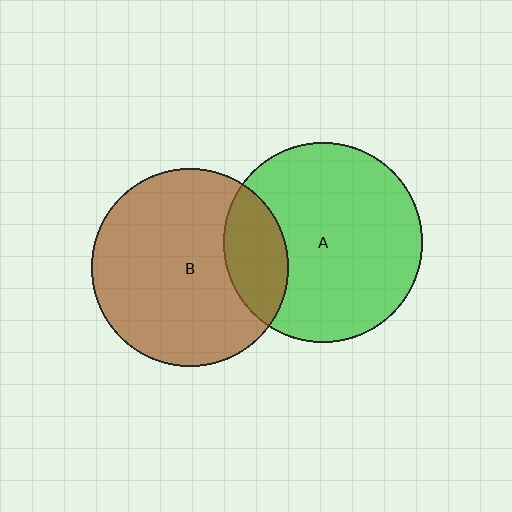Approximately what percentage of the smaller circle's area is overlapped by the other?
Approximately 20%.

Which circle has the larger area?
Circle A (green).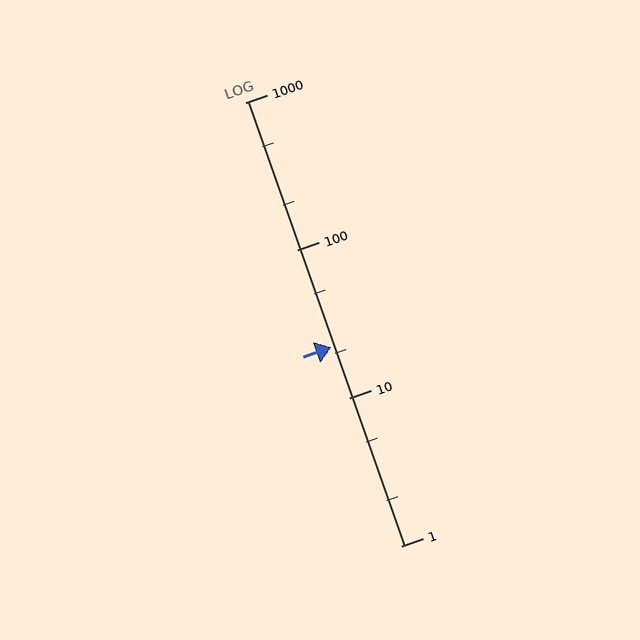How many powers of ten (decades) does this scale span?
The scale spans 3 decades, from 1 to 1000.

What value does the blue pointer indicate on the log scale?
The pointer indicates approximately 22.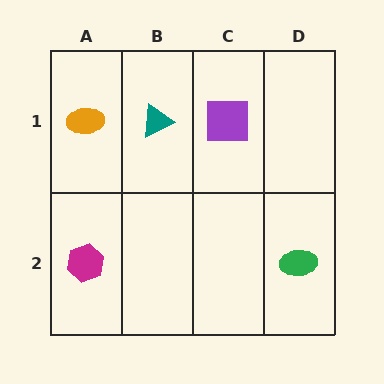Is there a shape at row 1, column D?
No, that cell is empty.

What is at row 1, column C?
A purple square.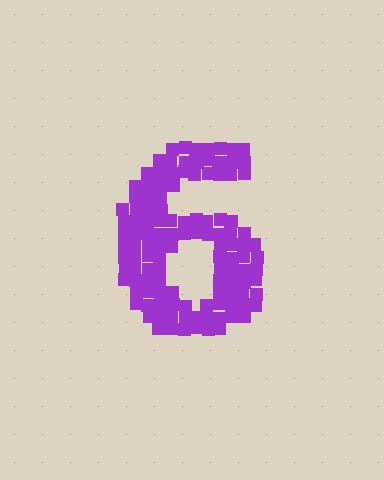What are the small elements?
The small elements are squares.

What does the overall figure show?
The overall figure shows the digit 6.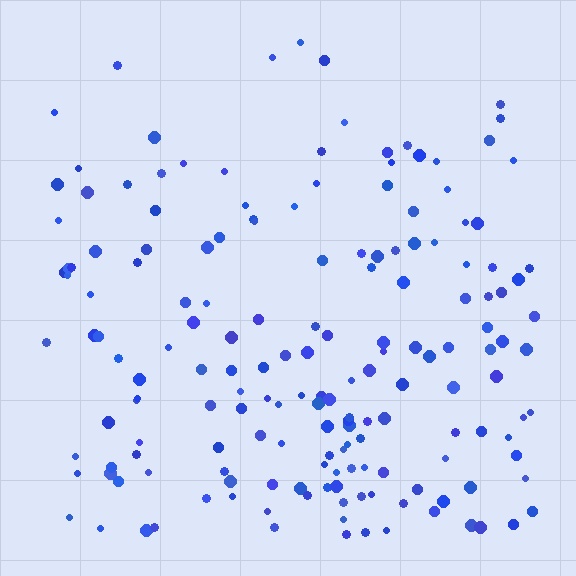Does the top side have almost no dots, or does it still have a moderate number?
Still a moderate number, just noticeably fewer than the bottom.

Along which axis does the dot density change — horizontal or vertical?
Vertical.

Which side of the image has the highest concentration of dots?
The bottom.